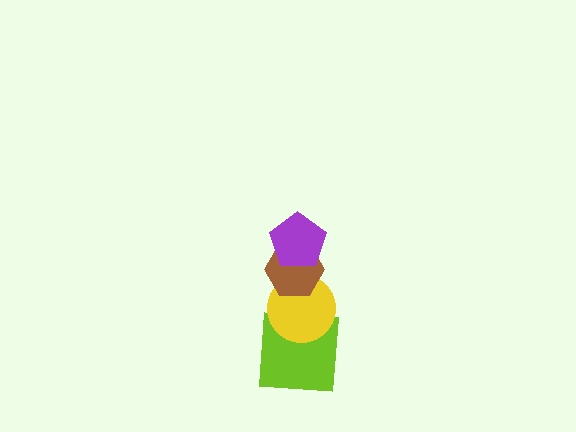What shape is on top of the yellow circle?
The brown hexagon is on top of the yellow circle.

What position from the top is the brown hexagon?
The brown hexagon is 2nd from the top.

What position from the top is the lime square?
The lime square is 4th from the top.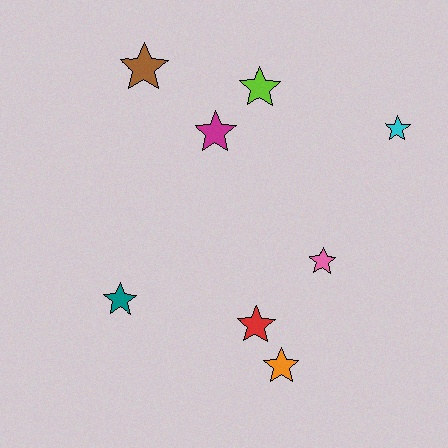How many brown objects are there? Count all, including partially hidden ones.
There is 1 brown object.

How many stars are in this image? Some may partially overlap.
There are 8 stars.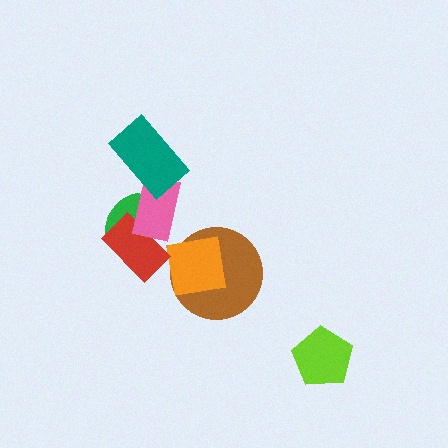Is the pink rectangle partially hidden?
Yes, it is partially covered by another shape.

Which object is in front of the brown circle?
The orange square is in front of the brown circle.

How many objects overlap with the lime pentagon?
0 objects overlap with the lime pentagon.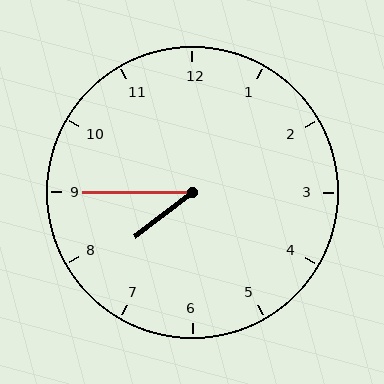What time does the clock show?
7:45.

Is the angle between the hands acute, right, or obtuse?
It is acute.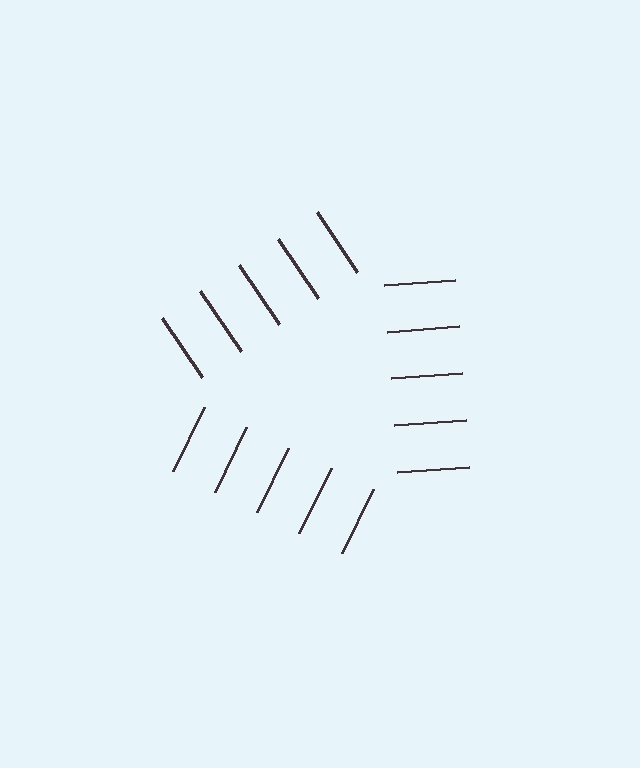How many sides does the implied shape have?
3 sides — the line-ends trace a triangle.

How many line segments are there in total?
15 — 5 along each of the 3 edges.